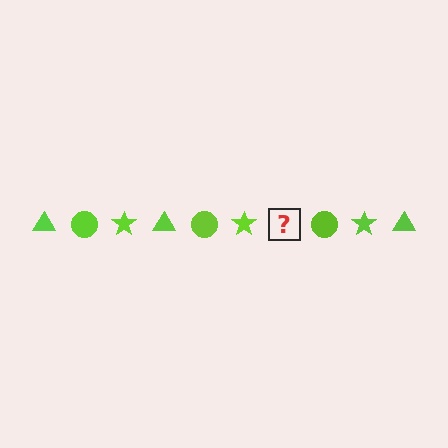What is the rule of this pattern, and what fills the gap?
The rule is that the pattern cycles through triangle, circle, star shapes in lime. The gap should be filled with a lime triangle.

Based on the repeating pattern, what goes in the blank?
The blank should be a lime triangle.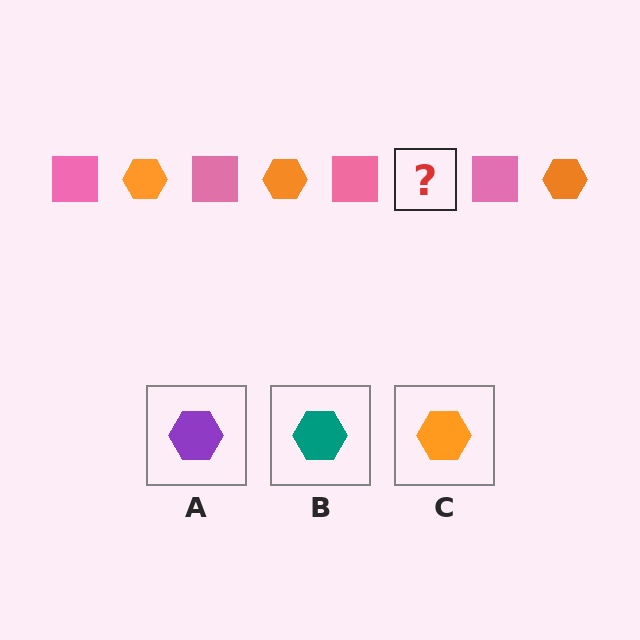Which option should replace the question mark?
Option C.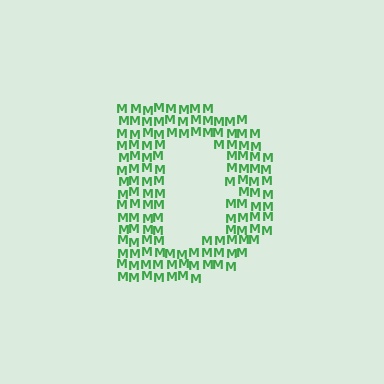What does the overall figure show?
The overall figure shows the letter D.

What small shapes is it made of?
It is made of small letter M's.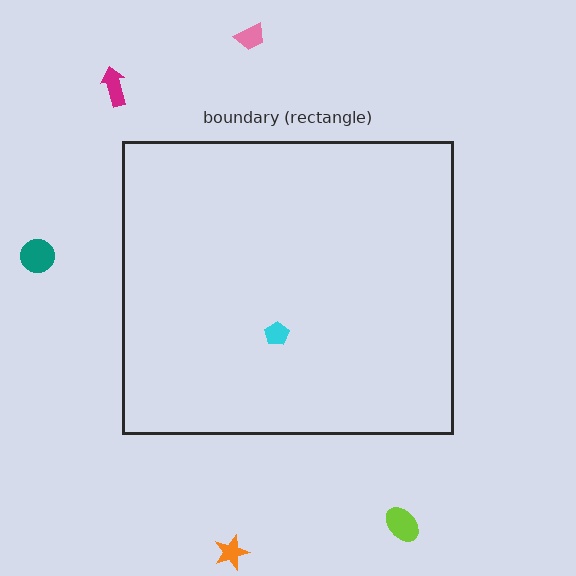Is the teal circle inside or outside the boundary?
Outside.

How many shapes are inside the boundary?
1 inside, 5 outside.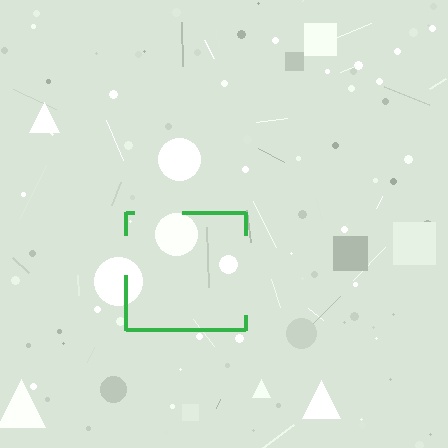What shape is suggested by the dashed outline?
The dashed outline suggests a square.